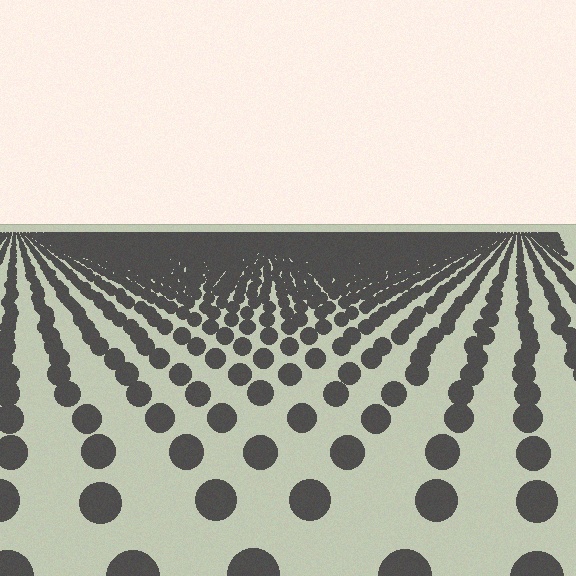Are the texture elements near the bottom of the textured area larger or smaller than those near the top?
Larger. Near the bottom, elements are closer to the viewer and appear at a bigger on-screen size.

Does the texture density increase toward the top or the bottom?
Density increases toward the top.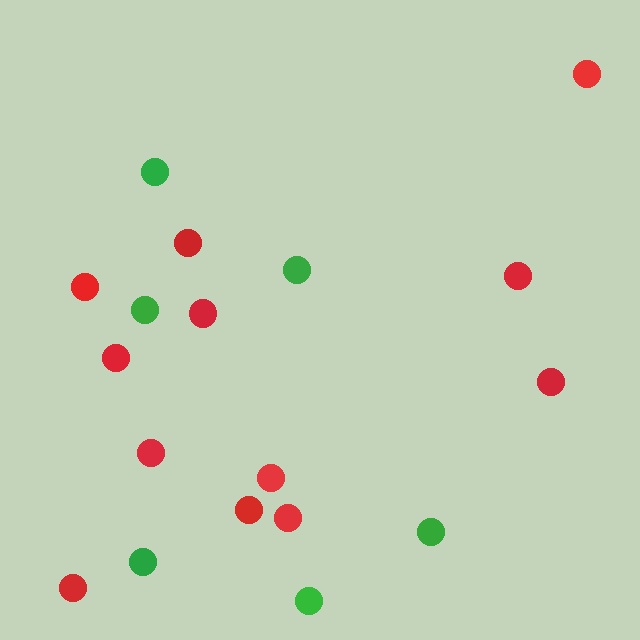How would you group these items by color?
There are 2 groups: one group of red circles (12) and one group of green circles (6).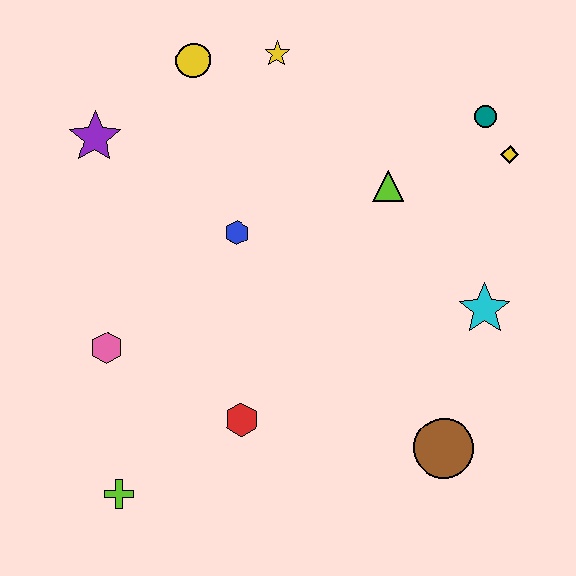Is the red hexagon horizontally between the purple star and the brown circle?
Yes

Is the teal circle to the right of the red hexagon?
Yes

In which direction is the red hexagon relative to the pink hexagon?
The red hexagon is to the right of the pink hexagon.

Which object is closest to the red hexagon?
The lime cross is closest to the red hexagon.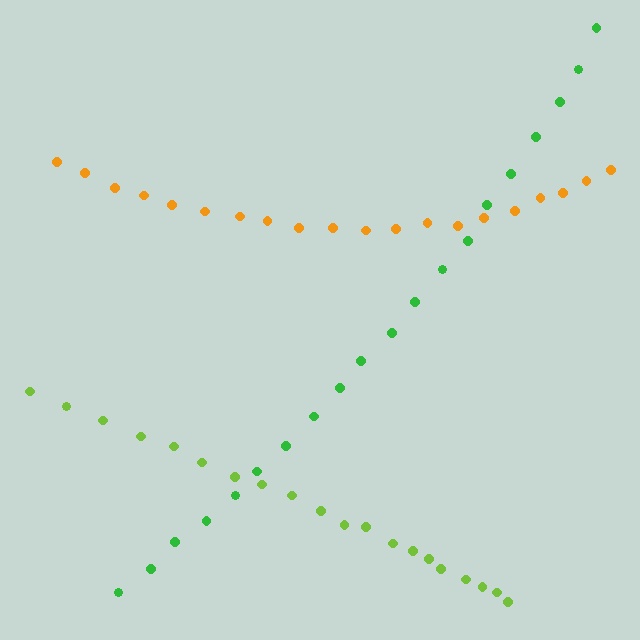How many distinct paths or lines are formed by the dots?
There are 3 distinct paths.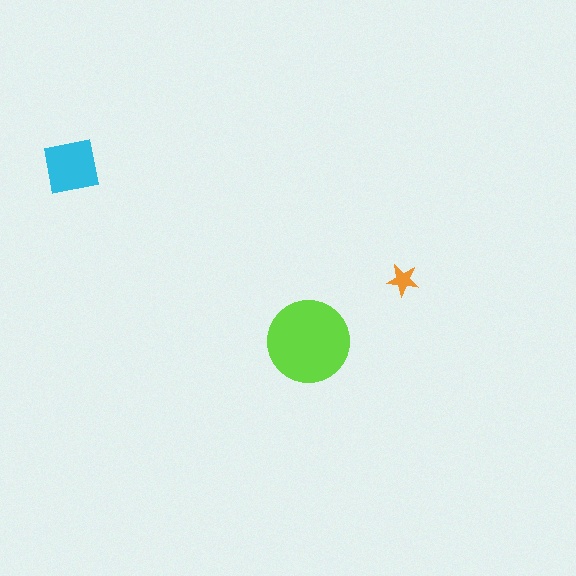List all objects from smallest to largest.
The orange star, the cyan square, the lime circle.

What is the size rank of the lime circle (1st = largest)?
1st.